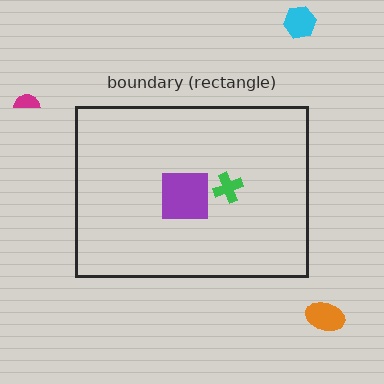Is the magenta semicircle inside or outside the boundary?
Outside.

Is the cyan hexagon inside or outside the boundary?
Outside.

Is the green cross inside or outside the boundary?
Inside.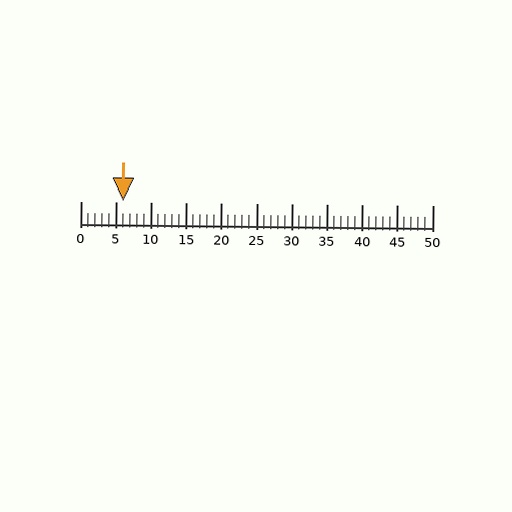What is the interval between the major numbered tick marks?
The major tick marks are spaced 5 units apart.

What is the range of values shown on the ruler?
The ruler shows values from 0 to 50.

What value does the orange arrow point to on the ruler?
The orange arrow points to approximately 6.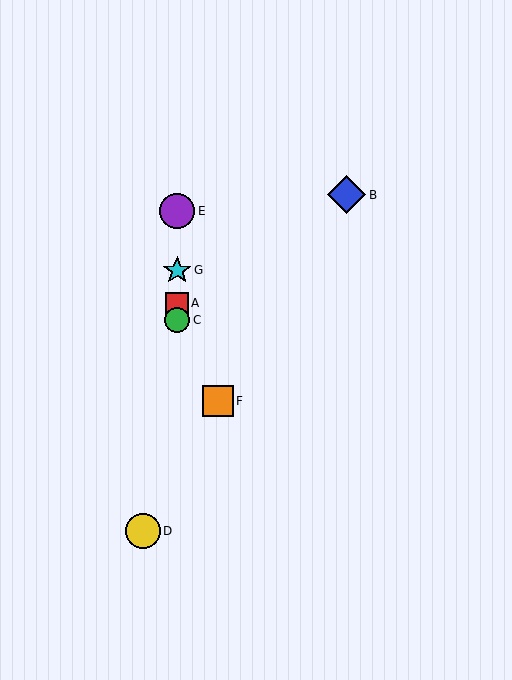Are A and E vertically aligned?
Yes, both are at x≈177.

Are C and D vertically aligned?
No, C is at x≈177 and D is at x≈143.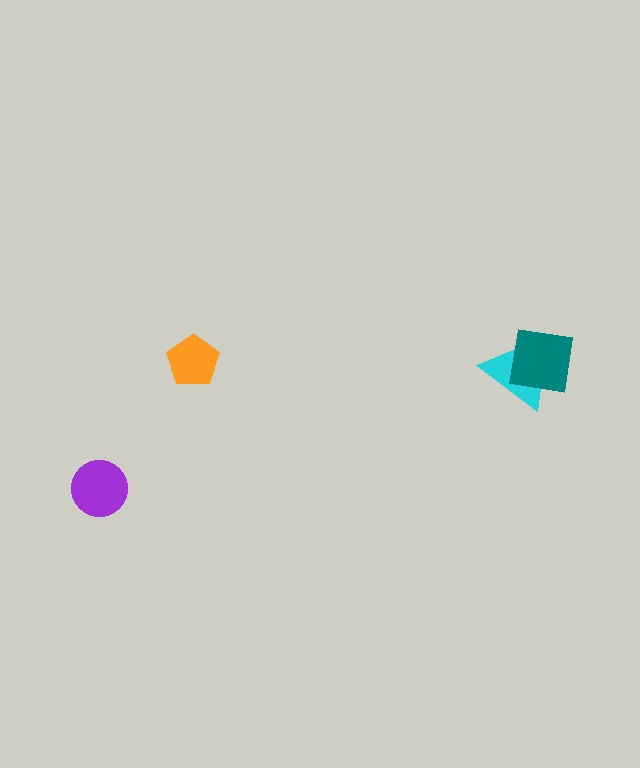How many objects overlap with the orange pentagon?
0 objects overlap with the orange pentagon.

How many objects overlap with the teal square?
1 object overlaps with the teal square.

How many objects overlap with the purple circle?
0 objects overlap with the purple circle.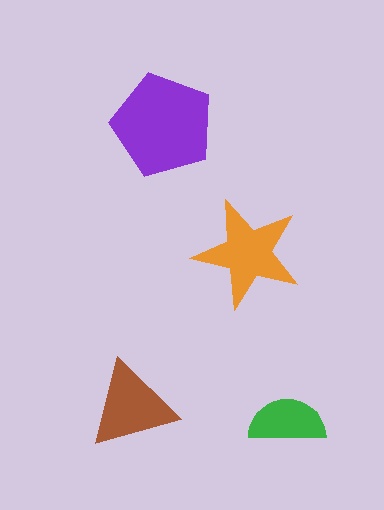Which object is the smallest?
The green semicircle.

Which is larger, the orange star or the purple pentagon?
The purple pentagon.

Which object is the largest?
The purple pentagon.